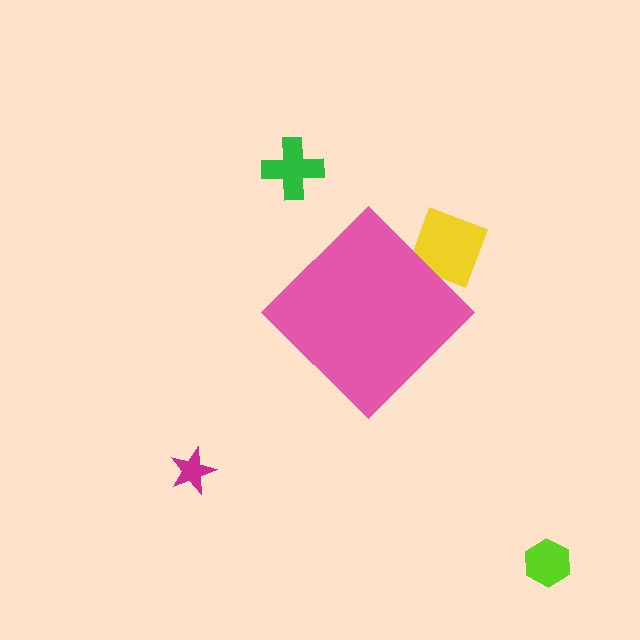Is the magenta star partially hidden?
No, the magenta star is fully visible.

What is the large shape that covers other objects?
A pink diamond.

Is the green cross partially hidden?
No, the green cross is fully visible.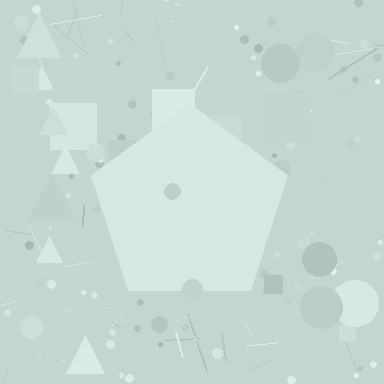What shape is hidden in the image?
A pentagon is hidden in the image.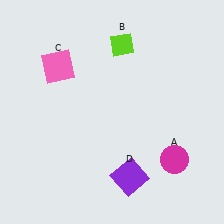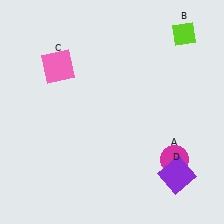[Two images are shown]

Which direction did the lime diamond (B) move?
The lime diamond (B) moved right.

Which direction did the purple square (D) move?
The purple square (D) moved right.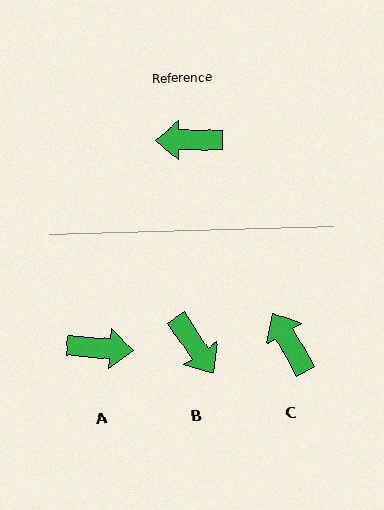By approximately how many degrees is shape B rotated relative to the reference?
Approximately 124 degrees counter-clockwise.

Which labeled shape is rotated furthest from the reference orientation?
A, about 176 degrees away.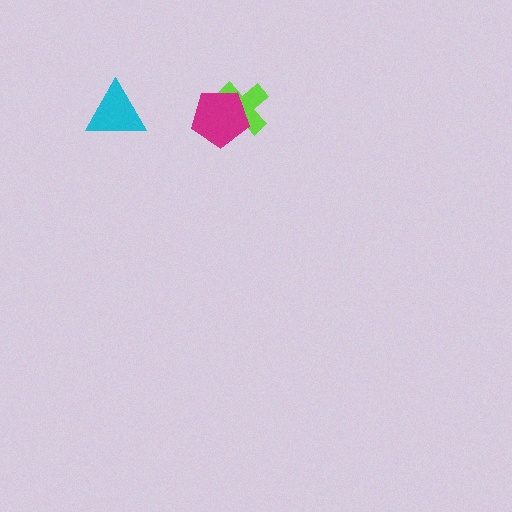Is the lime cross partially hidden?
Yes, it is partially covered by another shape.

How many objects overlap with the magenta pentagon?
1 object overlaps with the magenta pentagon.